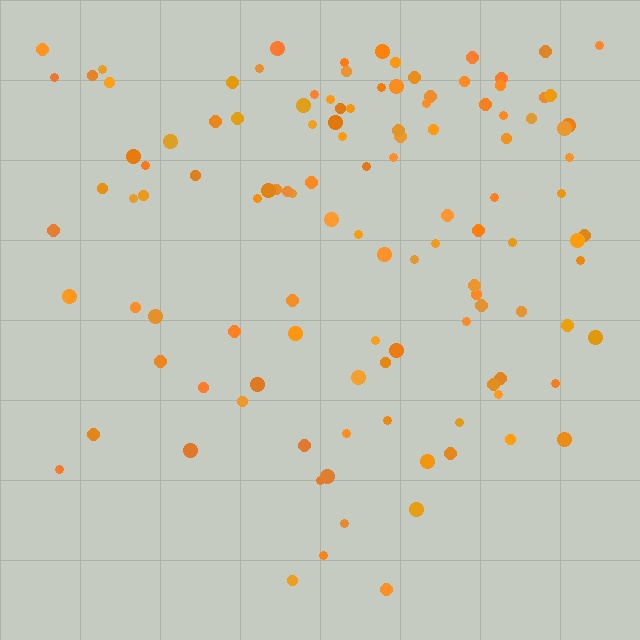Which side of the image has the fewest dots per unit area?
The bottom.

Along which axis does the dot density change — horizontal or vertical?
Vertical.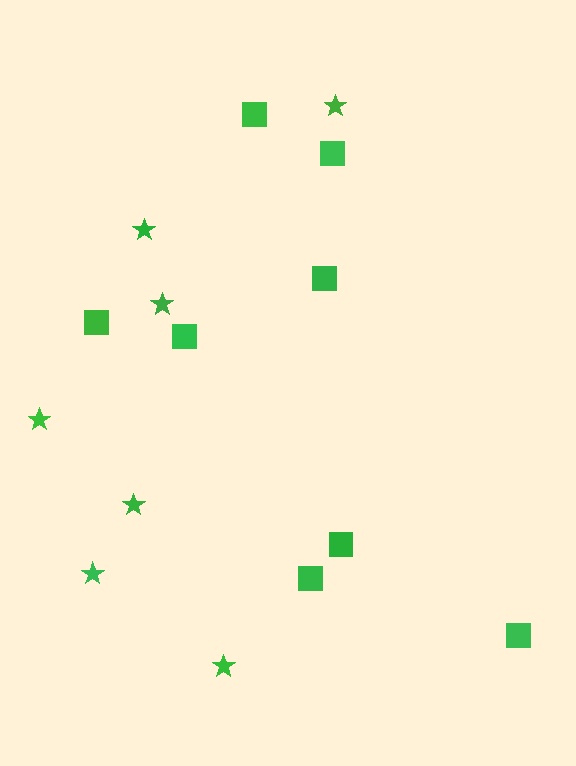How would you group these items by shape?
There are 2 groups: one group of stars (7) and one group of squares (8).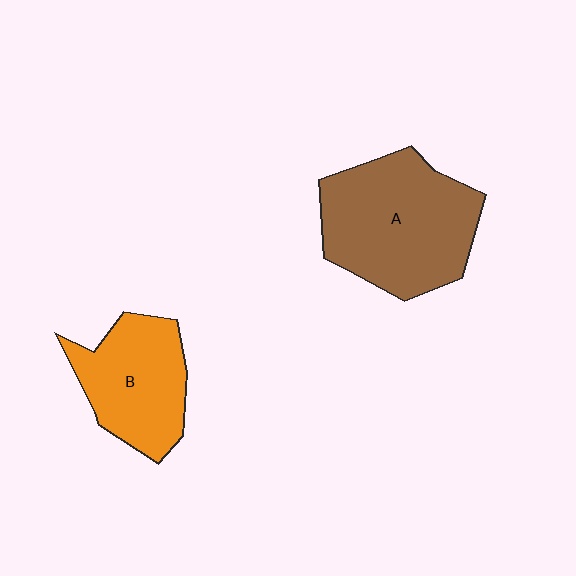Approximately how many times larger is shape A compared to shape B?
Approximately 1.4 times.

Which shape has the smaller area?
Shape B (orange).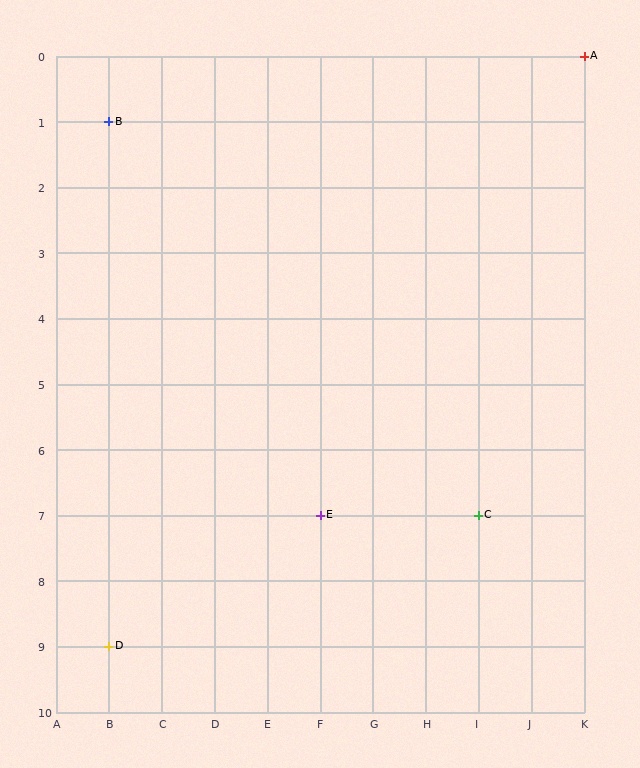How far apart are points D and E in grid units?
Points D and E are 4 columns and 2 rows apart (about 4.5 grid units diagonally).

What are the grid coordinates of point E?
Point E is at grid coordinates (F, 7).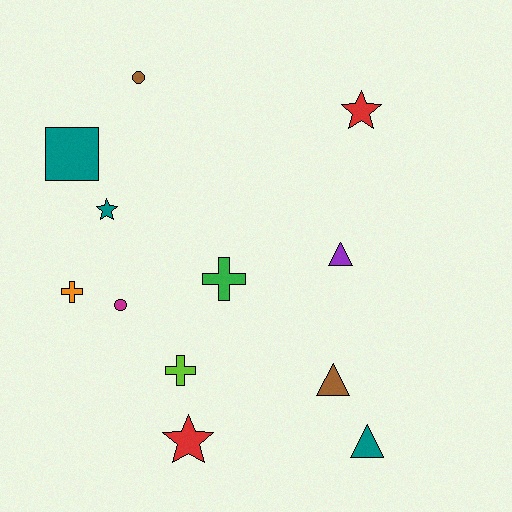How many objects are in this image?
There are 12 objects.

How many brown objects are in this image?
There are 2 brown objects.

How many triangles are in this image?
There are 3 triangles.